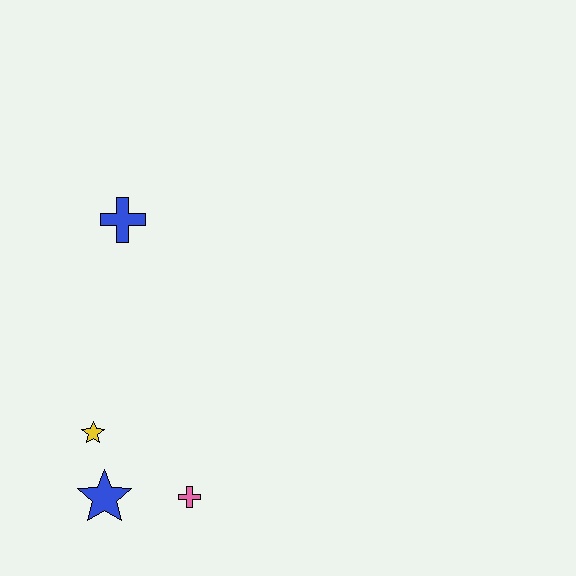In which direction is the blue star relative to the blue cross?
The blue star is below the blue cross.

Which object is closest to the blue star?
The yellow star is closest to the blue star.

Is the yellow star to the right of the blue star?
No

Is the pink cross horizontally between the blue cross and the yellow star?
No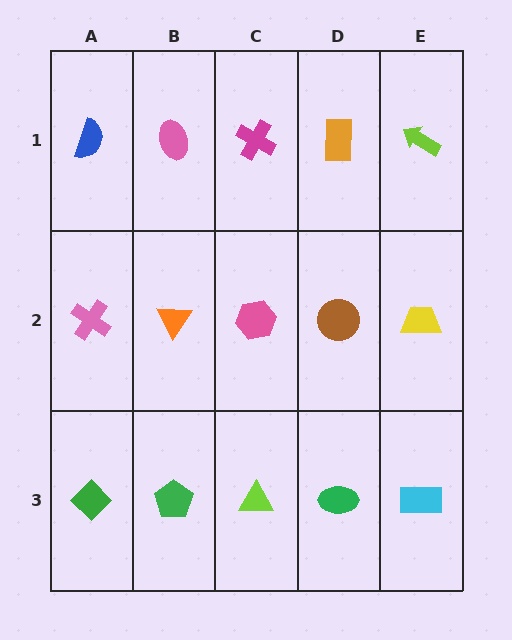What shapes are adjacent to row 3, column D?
A brown circle (row 2, column D), a lime triangle (row 3, column C), a cyan rectangle (row 3, column E).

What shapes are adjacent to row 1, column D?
A brown circle (row 2, column D), a magenta cross (row 1, column C), a lime arrow (row 1, column E).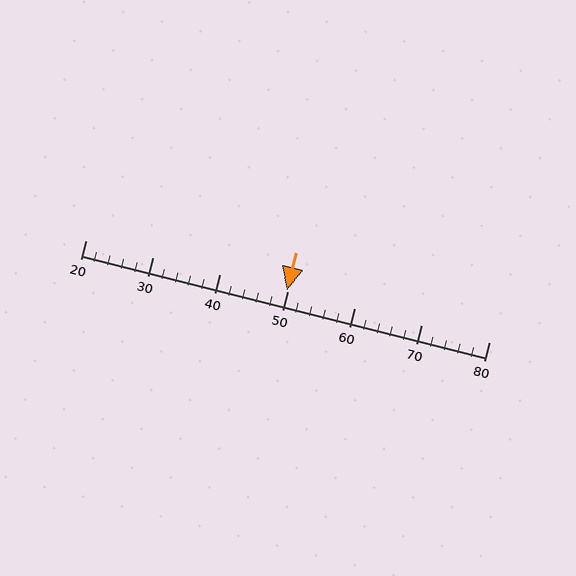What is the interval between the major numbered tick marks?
The major tick marks are spaced 10 units apart.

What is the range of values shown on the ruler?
The ruler shows values from 20 to 80.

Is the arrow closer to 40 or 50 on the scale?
The arrow is closer to 50.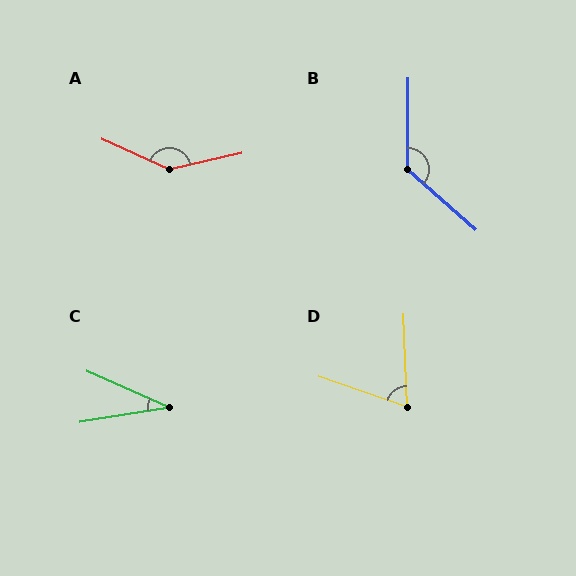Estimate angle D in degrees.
Approximately 69 degrees.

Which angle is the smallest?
C, at approximately 33 degrees.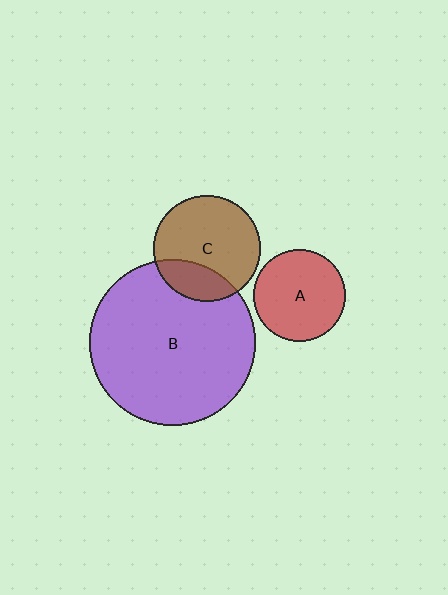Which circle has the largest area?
Circle B (purple).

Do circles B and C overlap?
Yes.